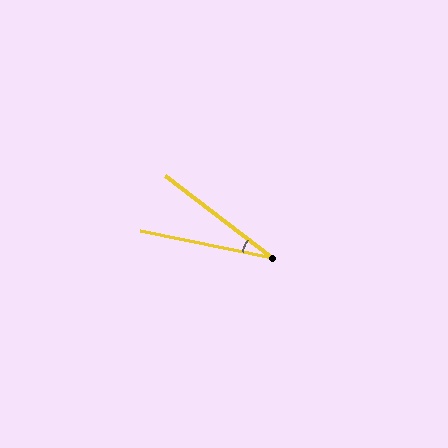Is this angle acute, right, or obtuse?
It is acute.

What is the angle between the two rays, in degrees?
Approximately 26 degrees.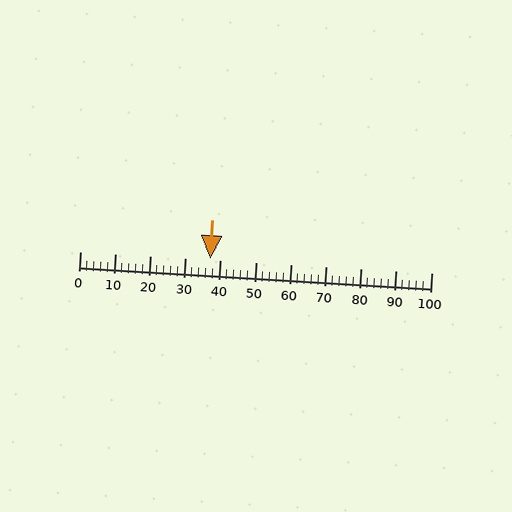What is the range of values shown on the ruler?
The ruler shows values from 0 to 100.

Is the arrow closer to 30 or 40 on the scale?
The arrow is closer to 40.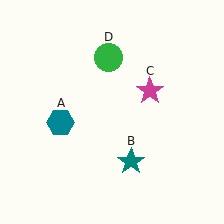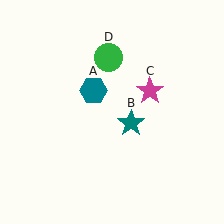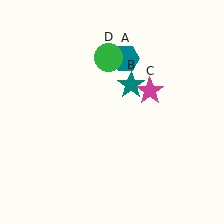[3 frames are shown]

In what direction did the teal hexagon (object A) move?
The teal hexagon (object A) moved up and to the right.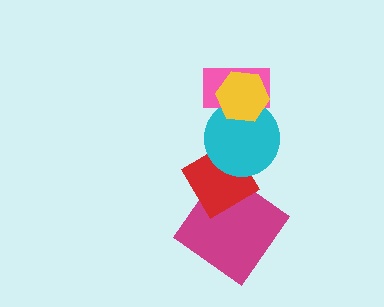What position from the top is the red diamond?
The red diamond is 4th from the top.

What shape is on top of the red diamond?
The cyan circle is on top of the red diamond.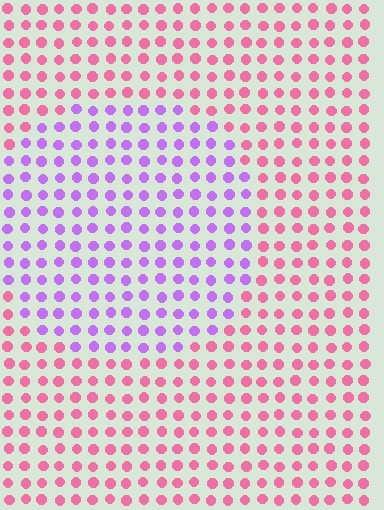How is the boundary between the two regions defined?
The boundary is defined purely by a slight shift in hue (about 56 degrees). Spacing, size, and orientation are identical on both sides.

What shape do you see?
I see a circle.